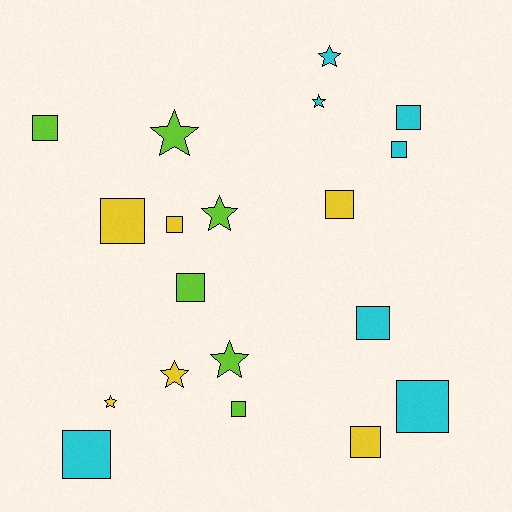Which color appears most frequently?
Cyan, with 7 objects.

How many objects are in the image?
There are 19 objects.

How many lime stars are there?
There are 3 lime stars.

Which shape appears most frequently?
Square, with 12 objects.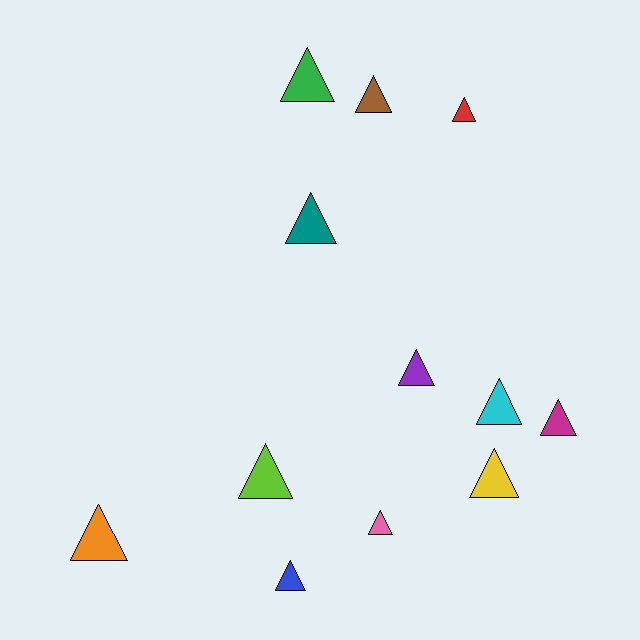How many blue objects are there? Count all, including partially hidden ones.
There is 1 blue object.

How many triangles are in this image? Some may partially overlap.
There are 12 triangles.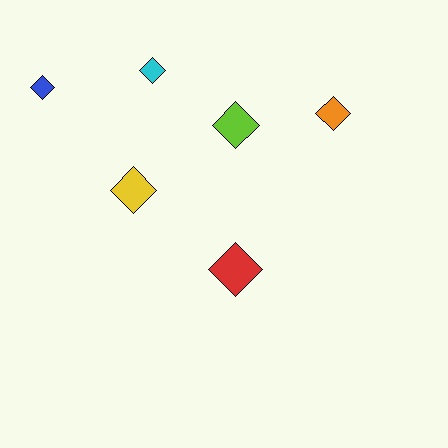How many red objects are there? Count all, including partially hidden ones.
There is 1 red object.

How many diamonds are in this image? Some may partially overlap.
There are 6 diamonds.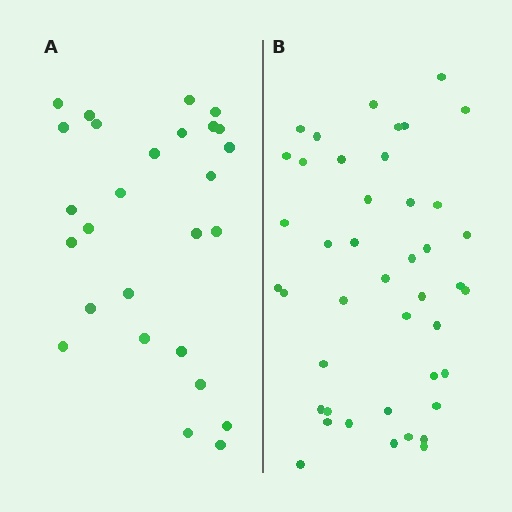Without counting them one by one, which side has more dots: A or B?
Region B (the right region) has more dots.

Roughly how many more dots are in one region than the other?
Region B has approximately 15 more dots than region A.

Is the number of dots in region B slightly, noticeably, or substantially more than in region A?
Region B has substantially more. The ratio is roughly 1.6 to 1.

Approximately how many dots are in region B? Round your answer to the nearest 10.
About 40 dots. (The exact count is 43, which rounds to 40.)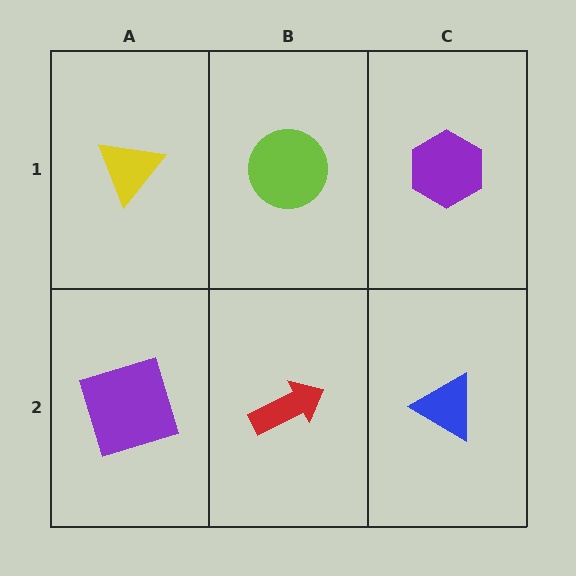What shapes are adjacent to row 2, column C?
A purple hexagon (row 1, column C), a red arrow (row 2, column B).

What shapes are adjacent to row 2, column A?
A yellow triangle (row 1, column A), a red arrow (row 2, column B).